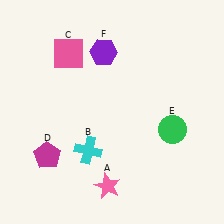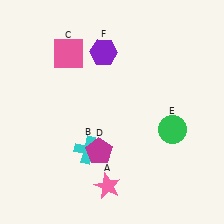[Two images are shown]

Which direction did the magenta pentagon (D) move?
The magenta pentagon (D) moved right.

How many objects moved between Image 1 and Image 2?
1 object moved between the two images.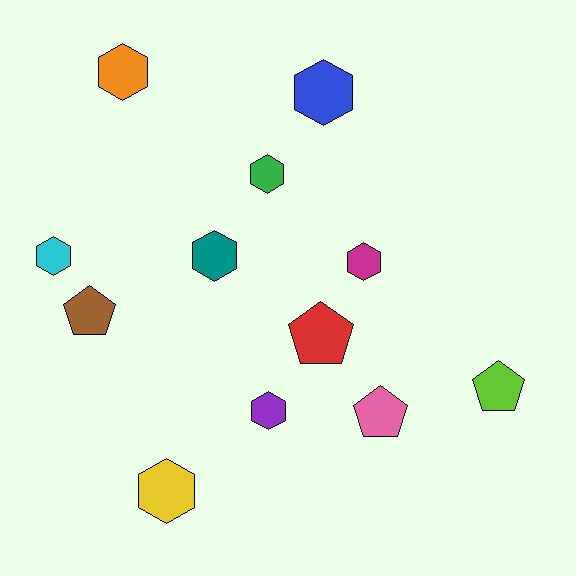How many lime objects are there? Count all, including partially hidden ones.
There is 1 lime object.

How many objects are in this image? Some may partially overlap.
There are 12 objects.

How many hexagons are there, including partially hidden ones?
There are 8 hexagons.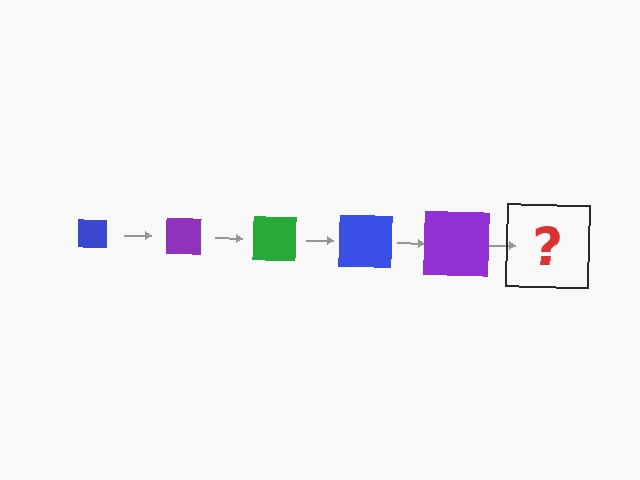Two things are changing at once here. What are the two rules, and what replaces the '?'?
The two rules are that the square grows larger each step and the color cycles through blue, purple, and green. The '?' should be a green square, larger than the previous one.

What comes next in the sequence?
The next element should be a green square, larger than the previous one.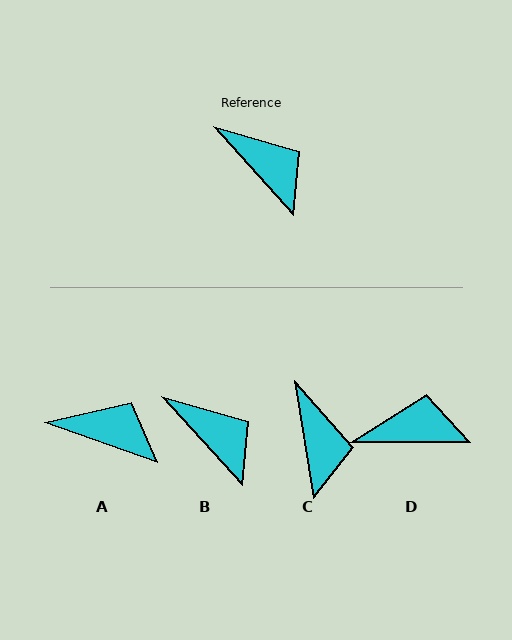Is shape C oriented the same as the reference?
No, it is off by about 33 degrees.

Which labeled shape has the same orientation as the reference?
B.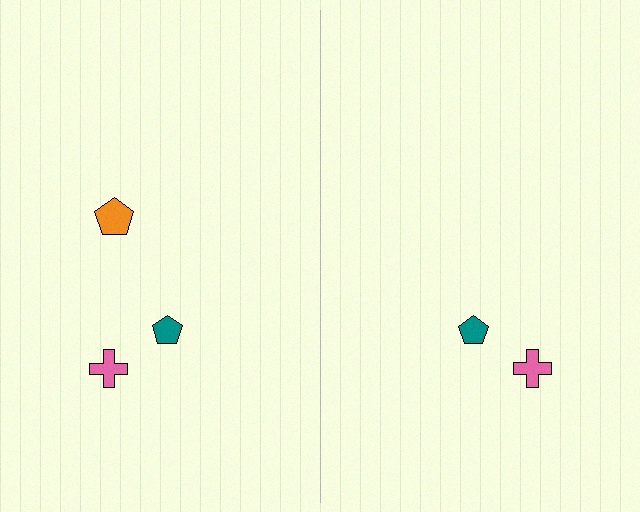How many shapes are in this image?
There are 5 shapes in this image.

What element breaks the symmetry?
A orange pentagon is missing from the right side.